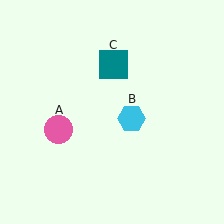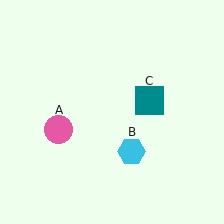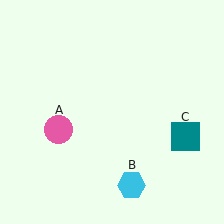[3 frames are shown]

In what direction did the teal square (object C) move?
The teal square (object C) moved down and to the right.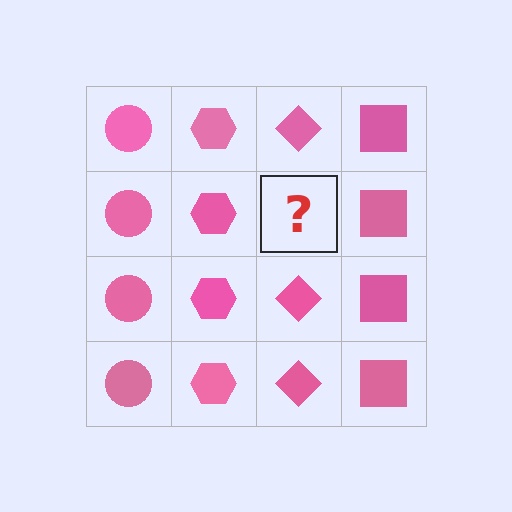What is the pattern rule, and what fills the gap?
The rule is that each column has a consistent shape. The gap should be filled with a pink diamond.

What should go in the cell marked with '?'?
The missing cell should contain a pink diamond.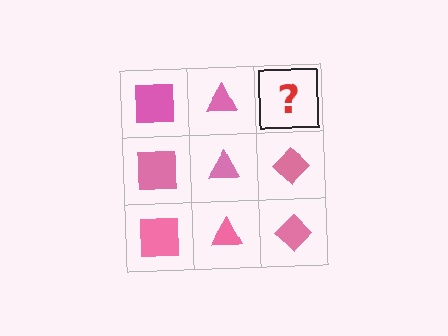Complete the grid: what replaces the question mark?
The question mark should be replaced with a pink diamond.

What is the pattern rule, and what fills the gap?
The rule is that each column has a consistent shape. The gap should be filled with a pink diamond.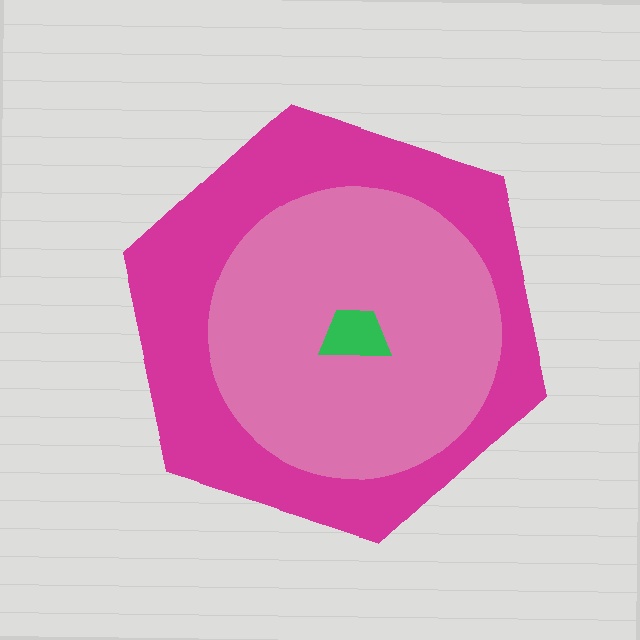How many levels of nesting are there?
3.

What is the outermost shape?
The magenta hexagon.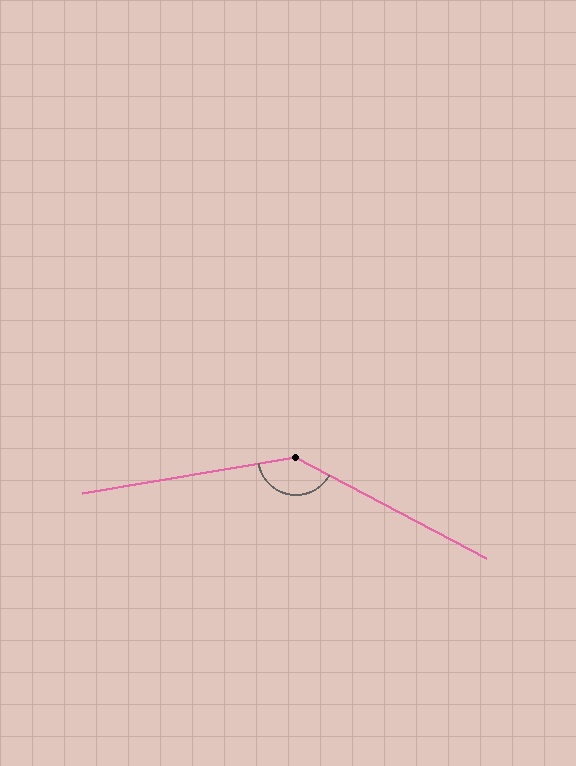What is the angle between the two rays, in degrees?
Approximately 143 degrees.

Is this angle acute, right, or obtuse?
It is obtuse.